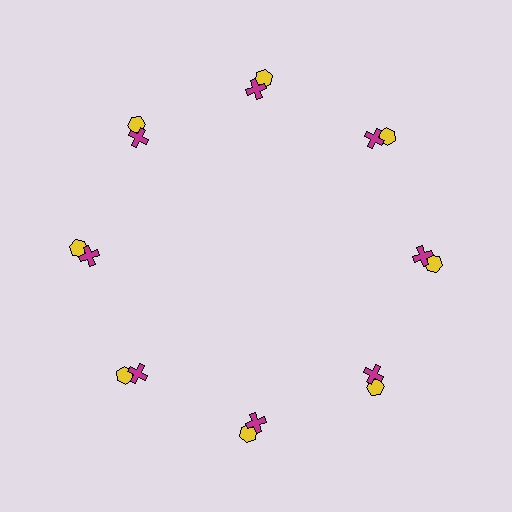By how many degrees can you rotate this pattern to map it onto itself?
The pattern maps onto itself every 45 degrees of rotation.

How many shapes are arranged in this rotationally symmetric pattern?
There are 16 shapes, arranged in 8 groups of 2.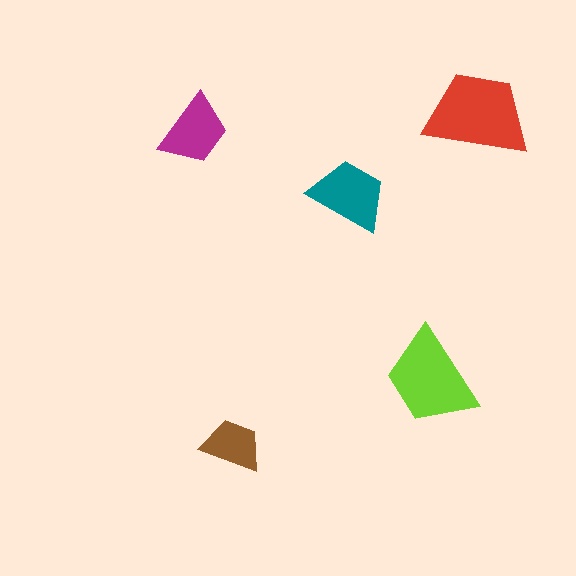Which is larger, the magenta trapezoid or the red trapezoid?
The red one.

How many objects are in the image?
There are 5 objects in the image.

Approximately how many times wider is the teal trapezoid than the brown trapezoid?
About 1.5 times wider.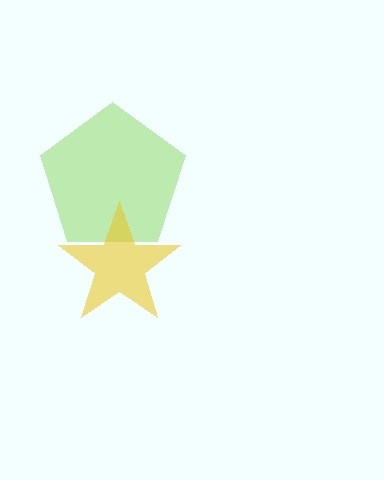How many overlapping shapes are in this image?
There are 2 overlapping shapes in the image.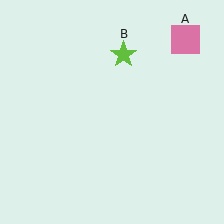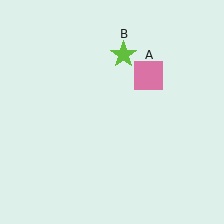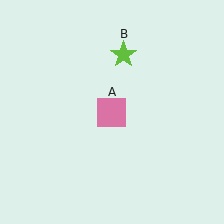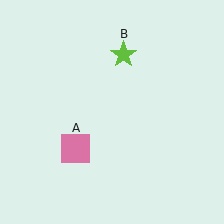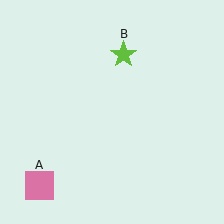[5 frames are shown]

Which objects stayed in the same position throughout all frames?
Lime star (object B) remained stationary.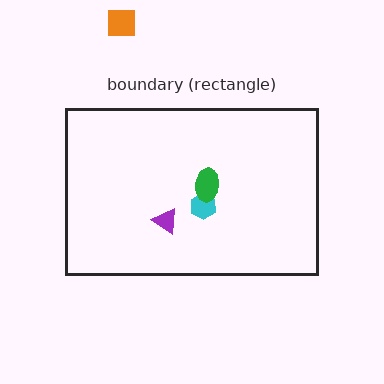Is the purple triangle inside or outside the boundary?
Inside.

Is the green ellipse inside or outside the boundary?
Inside.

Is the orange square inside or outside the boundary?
Outside.